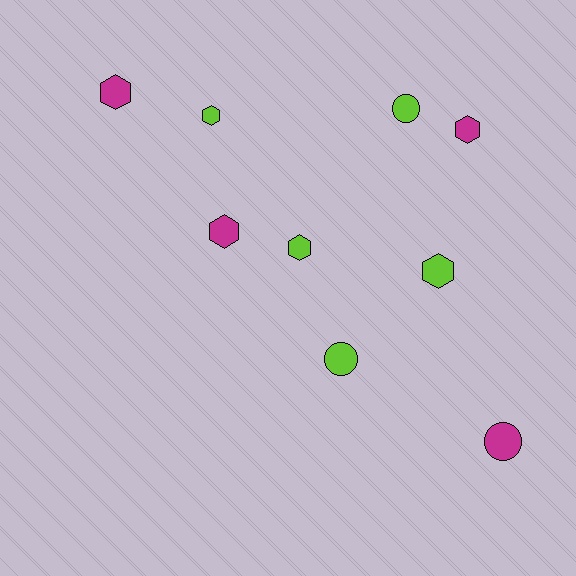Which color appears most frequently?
Lime, with 5 objects.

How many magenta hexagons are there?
There are 3 magenta hexagons.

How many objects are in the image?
There are 9 objects.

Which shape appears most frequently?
Hexagon, with 6 objects.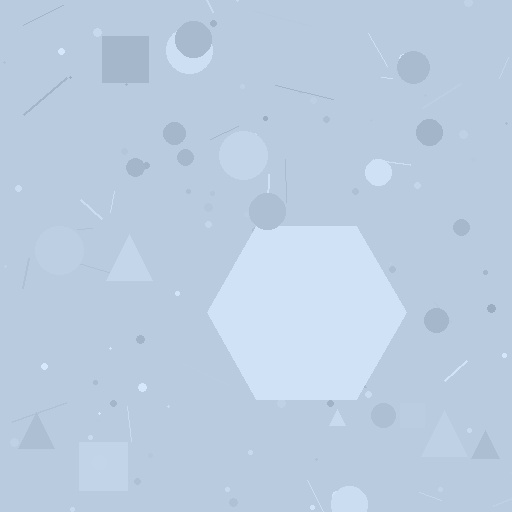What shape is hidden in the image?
A hexagon is hidden in the image.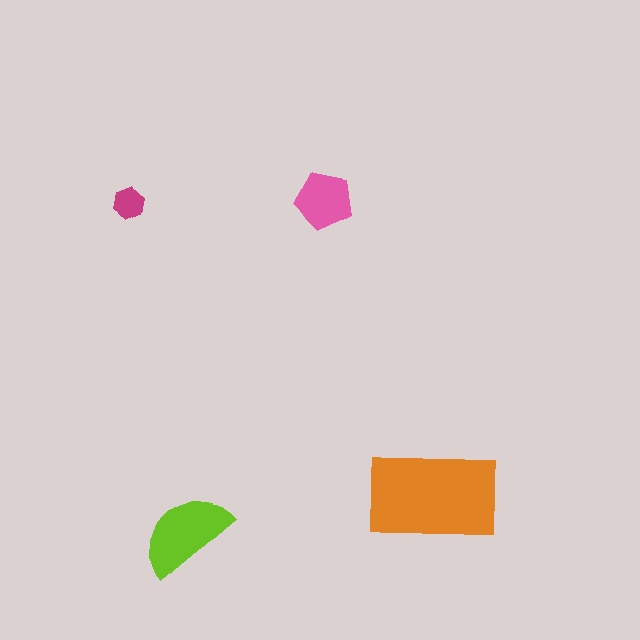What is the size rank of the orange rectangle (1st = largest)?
1st.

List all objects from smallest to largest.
The magenta hexagon, the pink pentagon, the lime semicircle, the orange rectangle.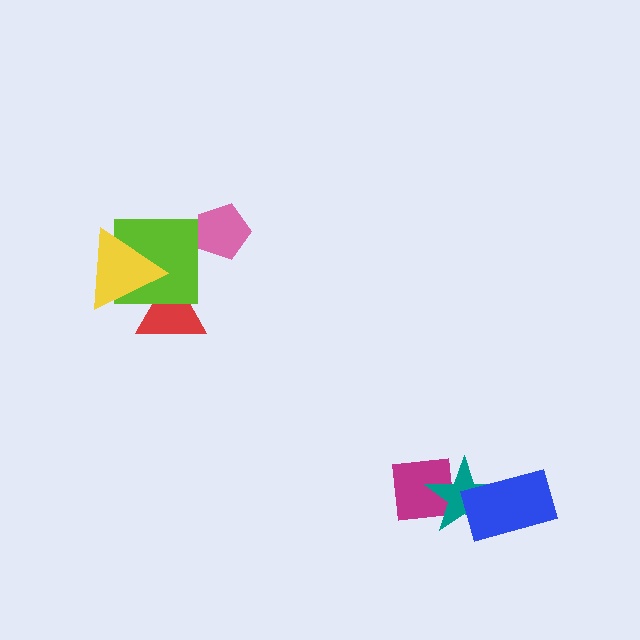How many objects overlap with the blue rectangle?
1 object overlaps with the blue rectangle.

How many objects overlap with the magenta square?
1 object overlaps with the magenta square.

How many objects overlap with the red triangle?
2 objects overlap with the red triangle.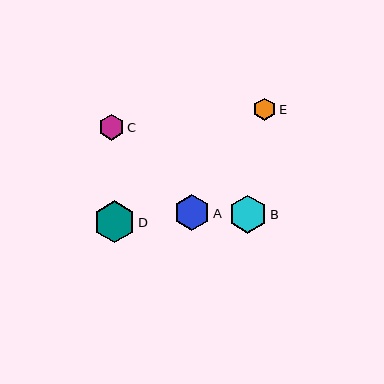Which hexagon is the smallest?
Hexagon E is the smallest with a size of approximately 22 pixels.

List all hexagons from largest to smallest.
From largest to smallest: D, B, A, C, E.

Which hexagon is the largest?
Hexagon D is the largest with a size of approximately 42 pixels.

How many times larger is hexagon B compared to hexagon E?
Hexagon B is approximately 1.7 times the size of hexagon E.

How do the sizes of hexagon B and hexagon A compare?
Hexagon B and hexagon A are approximately the same size.